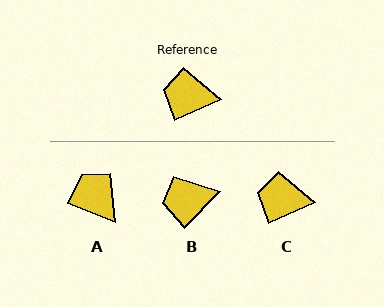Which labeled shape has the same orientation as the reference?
C.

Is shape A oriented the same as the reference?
No, it is off by about 45 degrees.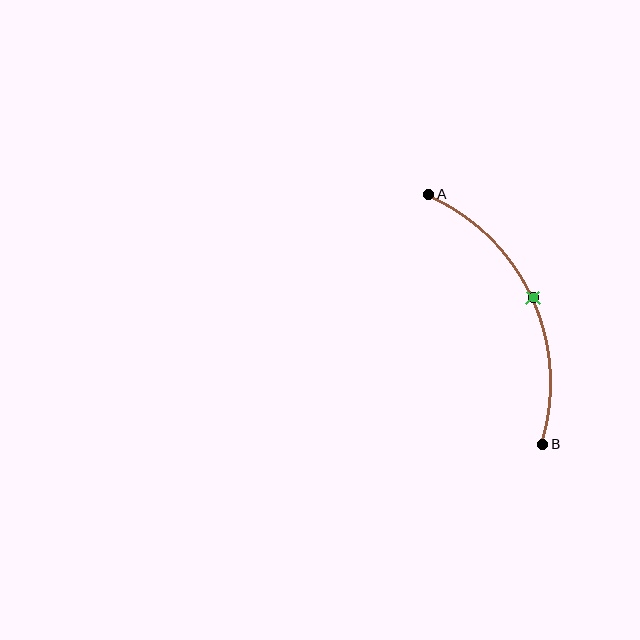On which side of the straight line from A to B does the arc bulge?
The arc bulges to the right of the straight line connecting A and B.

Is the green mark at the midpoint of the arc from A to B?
Yes. The green mark lies on the arc at equal arc-length from both A and B — it is the arc midpoint.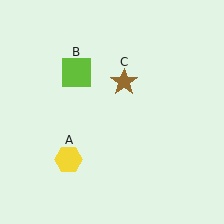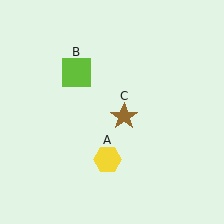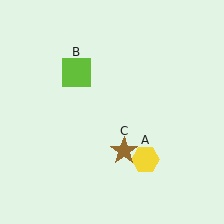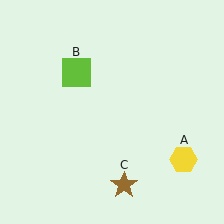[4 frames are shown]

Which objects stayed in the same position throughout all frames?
Lime square (object B) remained stationary.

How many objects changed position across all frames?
2 objects changed position: yellow hexagon (object A), brown star (object C).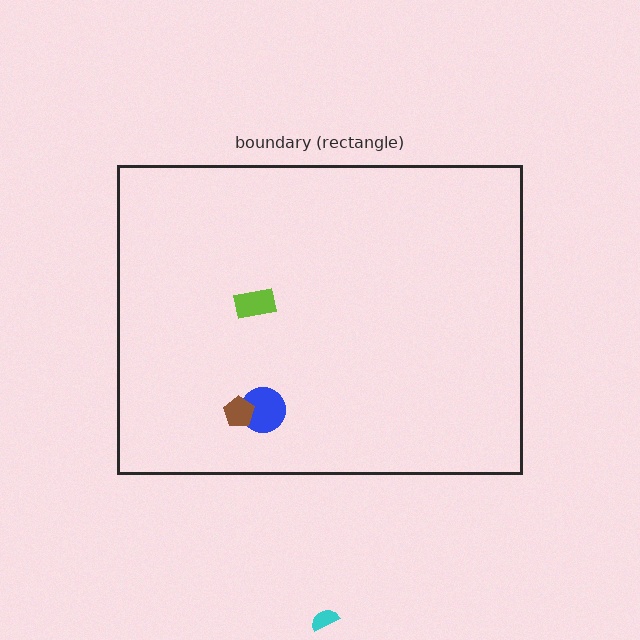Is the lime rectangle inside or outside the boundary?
Inside.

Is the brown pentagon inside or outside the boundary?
Inside.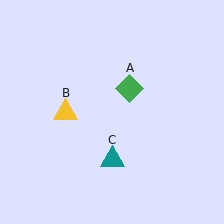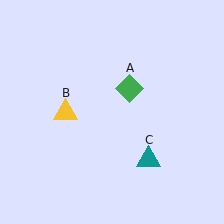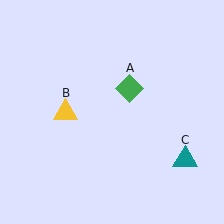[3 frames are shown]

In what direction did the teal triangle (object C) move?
The teal triangle (object C) moved right.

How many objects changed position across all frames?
1 object changed position: teal triangle (object C).